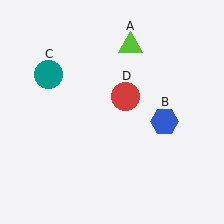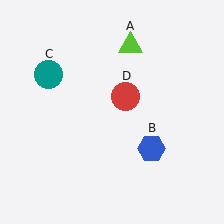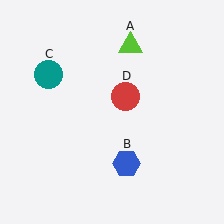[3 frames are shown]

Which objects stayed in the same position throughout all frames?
Lime triangle (object A) and teal circle (object C) and red circle (object D) remained stationary.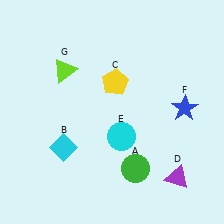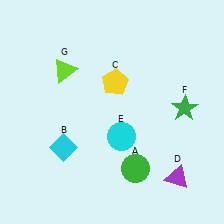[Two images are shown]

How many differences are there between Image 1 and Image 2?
There is 1 difference between the two images.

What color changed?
The star (F) changed from blue in Image 1 to green in Image 2.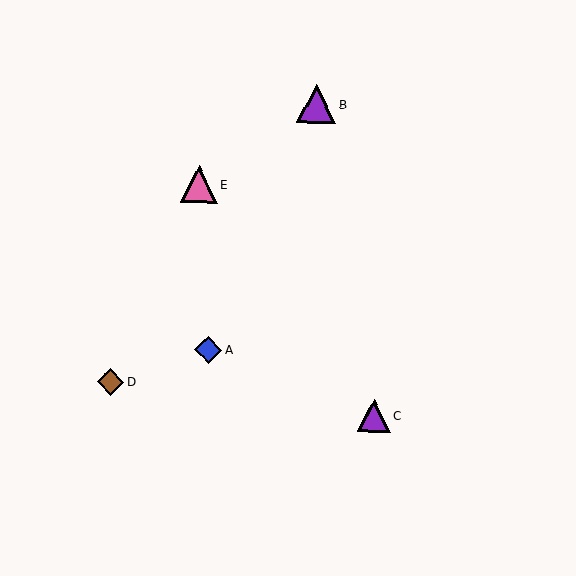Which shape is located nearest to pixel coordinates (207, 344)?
The blue diamond (labeled A) at (208, 350) is nearest to that location.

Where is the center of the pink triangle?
The center of the pink triangle is at (199, 185).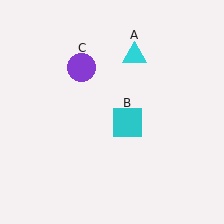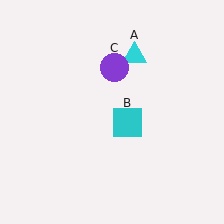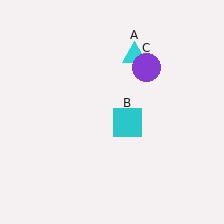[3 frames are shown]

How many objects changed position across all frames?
1 object changed position: purple circle (object C).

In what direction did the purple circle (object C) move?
The purple circle (object C) moved right.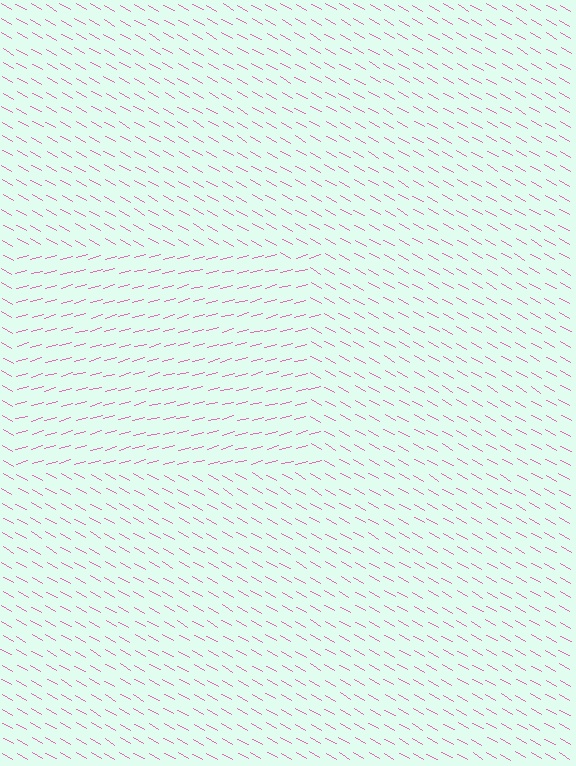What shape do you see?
I see a rectangle.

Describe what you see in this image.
The image is filled with small pink line segments. A rectangle region in the image has lines oriented differently from the surrounding lines, creating a visible texture boundary.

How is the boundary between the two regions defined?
The boundary is defined purely by a change in line orientation (approximately 45 degrees difference). All lines are the same color and thickness.